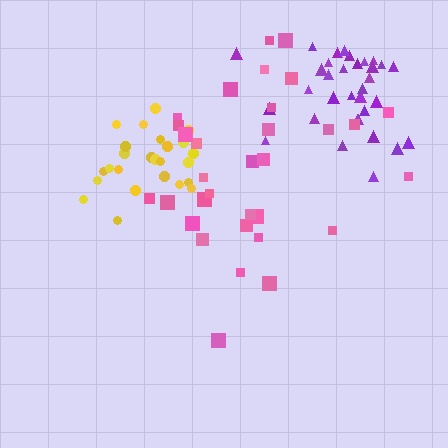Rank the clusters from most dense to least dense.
yellow, purple, pink.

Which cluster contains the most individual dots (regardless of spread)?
Purple (33).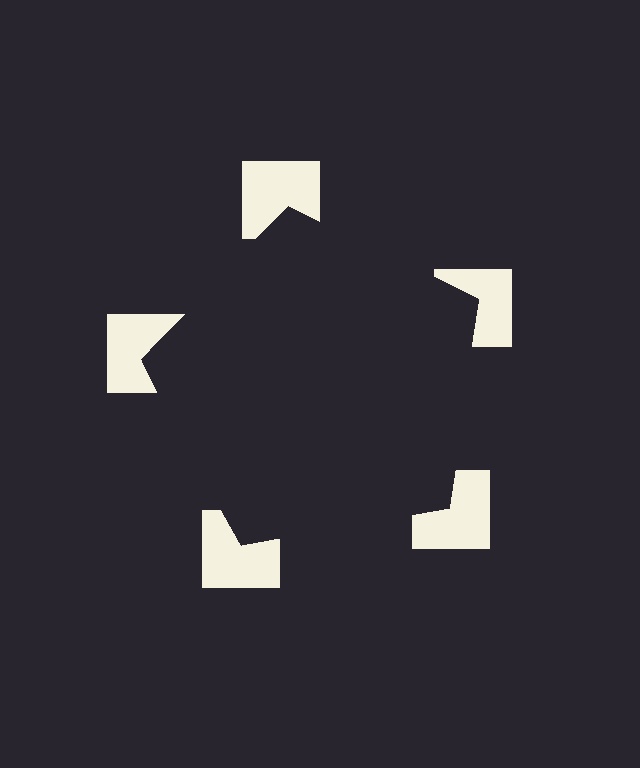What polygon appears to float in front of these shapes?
An illusory pentagon — its edges are inferred from the aligned wedge cuts in the notched squares, not physically drawn.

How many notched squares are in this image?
There are 5 — one at each vertex of the illusory pentagon.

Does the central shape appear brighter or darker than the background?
It typically appears slightly darker than the background, even though no actual brightness change is drawn.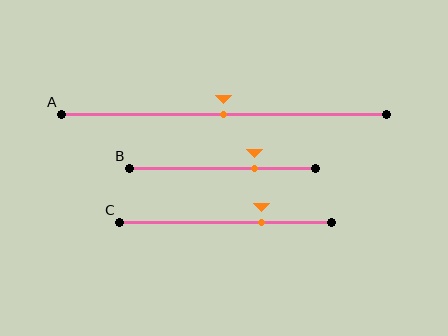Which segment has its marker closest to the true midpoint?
Segment A has its marker closest to the true midpoint.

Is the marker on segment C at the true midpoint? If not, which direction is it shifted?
No, the marker on segment C is shifted to the right by about 17% of the segment length.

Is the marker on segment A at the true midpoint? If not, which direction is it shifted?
Yes, the marker on segment A is at the true midpoint.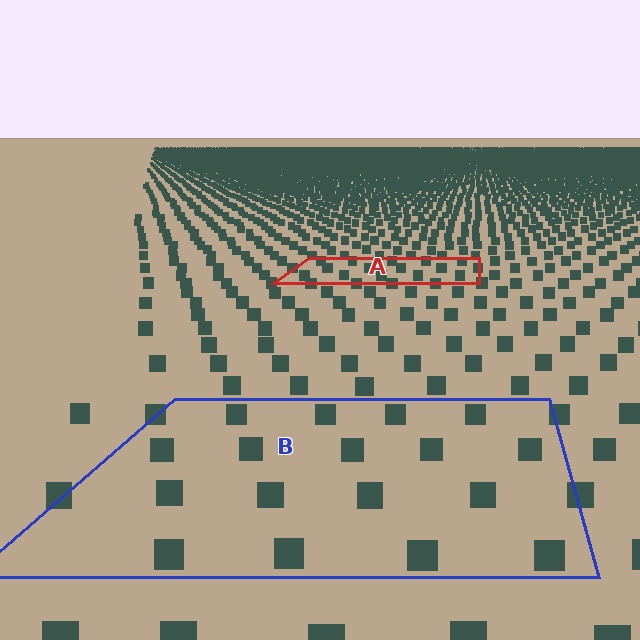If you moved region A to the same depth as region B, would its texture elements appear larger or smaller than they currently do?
They would appear larger. At a closer depth, the same texture elements are projected at a bigger on-screen size.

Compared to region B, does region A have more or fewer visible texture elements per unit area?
Region A has more texture elements per unit area — they are packed more densely because it is farther away.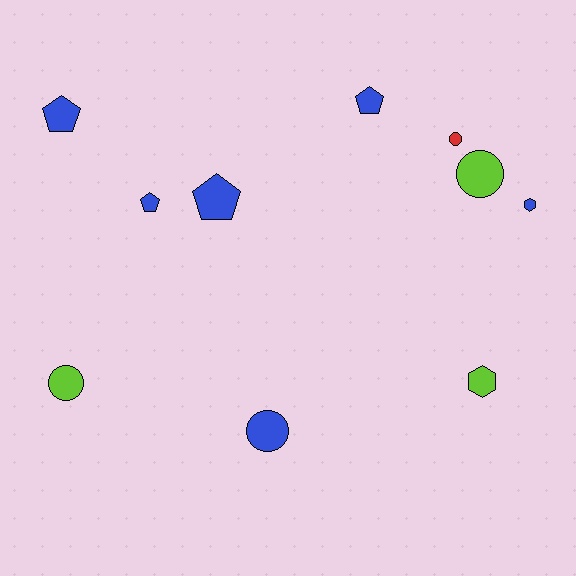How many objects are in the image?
There are 10 objects.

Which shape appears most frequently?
Circle, with 4 objects.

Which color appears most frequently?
Blue, with 6 objects.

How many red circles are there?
There is 1 red circle.